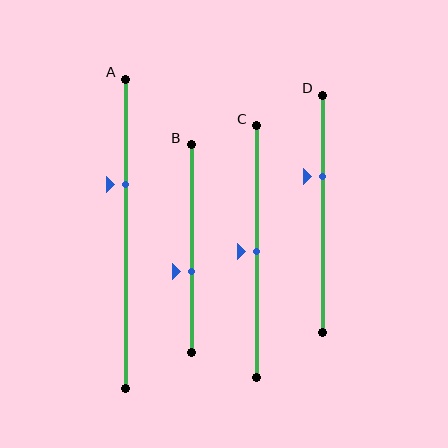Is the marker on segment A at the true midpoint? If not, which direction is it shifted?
No, the marker on segment A is shifted upward by about 16% of the segment length.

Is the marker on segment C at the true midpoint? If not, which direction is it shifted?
Yes, the marker on segment C is at the true midpoint.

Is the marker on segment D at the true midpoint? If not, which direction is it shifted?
No, the marker on segment D is shifted upward by about 16% of the segment length.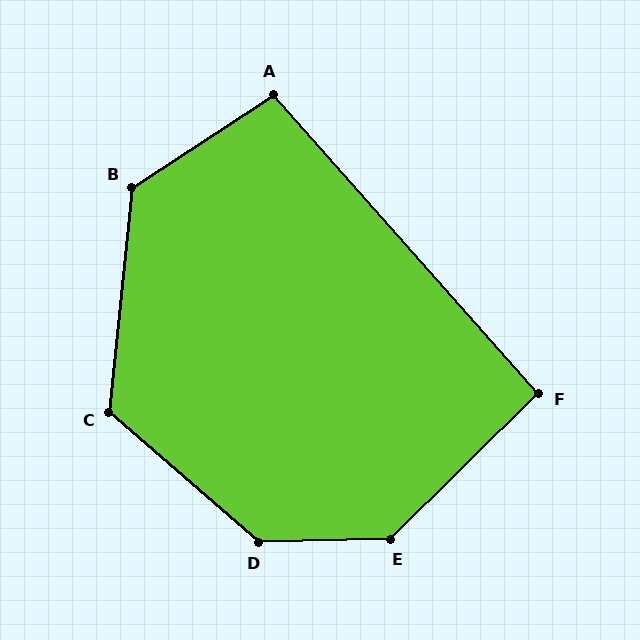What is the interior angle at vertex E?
Approximately 137 degrees (obtuse).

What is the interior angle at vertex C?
Approximately 125 degrees (obtuse).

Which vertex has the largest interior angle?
D, at approximately 138 degrees.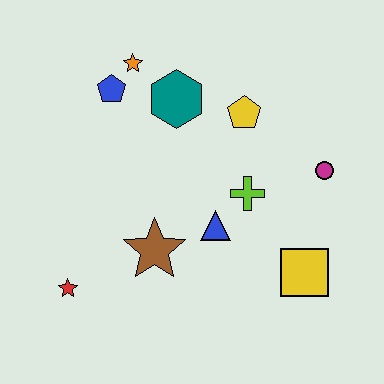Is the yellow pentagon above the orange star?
No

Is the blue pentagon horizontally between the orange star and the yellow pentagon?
No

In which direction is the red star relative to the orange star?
The red star is below the orange star.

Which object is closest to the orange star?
The blue pentagon is closest to the orange star.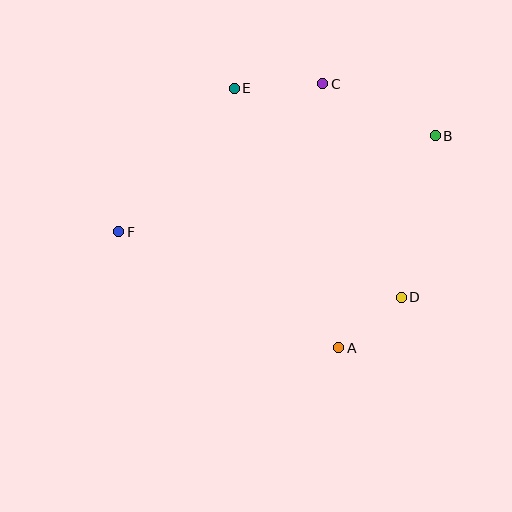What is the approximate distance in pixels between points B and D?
The distance between B and D is approximately 165 pixels.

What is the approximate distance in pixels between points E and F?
The distance between E and F is approximately 184 pixels.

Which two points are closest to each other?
Points A and D are closest to each other.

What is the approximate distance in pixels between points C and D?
The distance between C and D is approximately 228 pixels.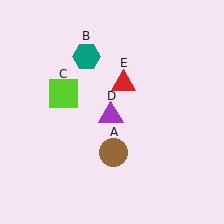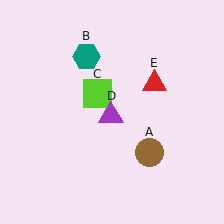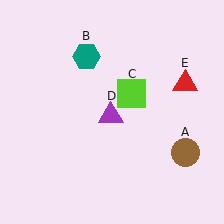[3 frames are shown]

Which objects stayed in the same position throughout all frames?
Teal hexagon (object B) and purple triangle (object D) remained stationary.